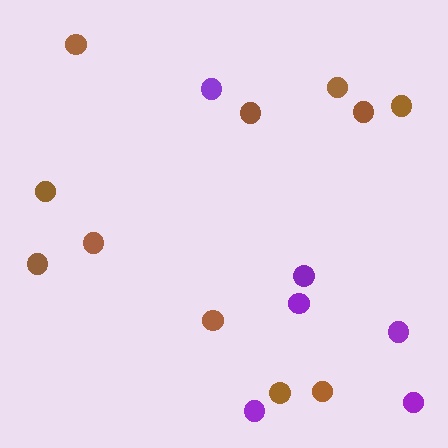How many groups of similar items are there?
There are 2 groups: one group of brown circles (11) and one group of purple circles (6).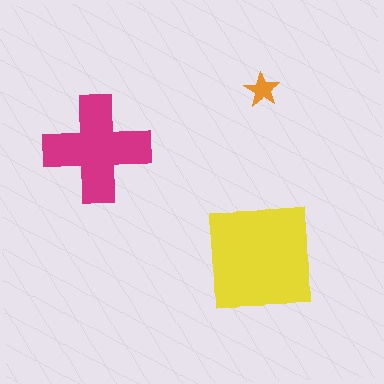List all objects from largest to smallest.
The yellow square, the magenta cross, the orange star.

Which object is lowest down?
The yellow square is bottommost.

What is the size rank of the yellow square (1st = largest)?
1st.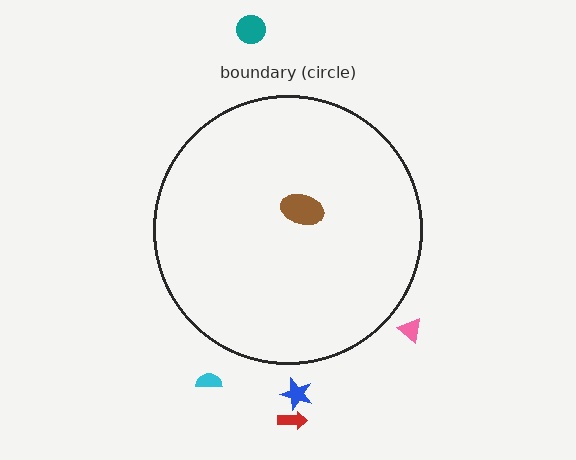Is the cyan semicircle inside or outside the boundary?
Outside.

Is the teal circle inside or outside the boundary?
Outside.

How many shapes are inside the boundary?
1 inside, 5 outside.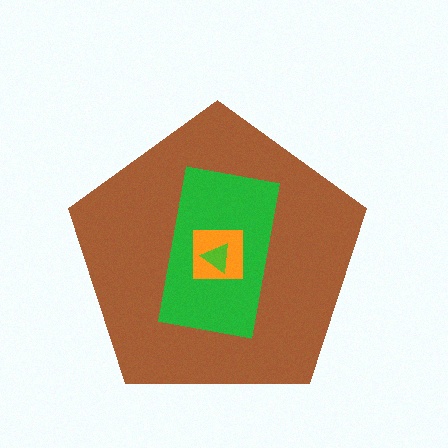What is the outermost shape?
The brown pentagon.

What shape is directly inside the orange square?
The lime triangle.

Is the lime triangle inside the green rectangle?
Yes.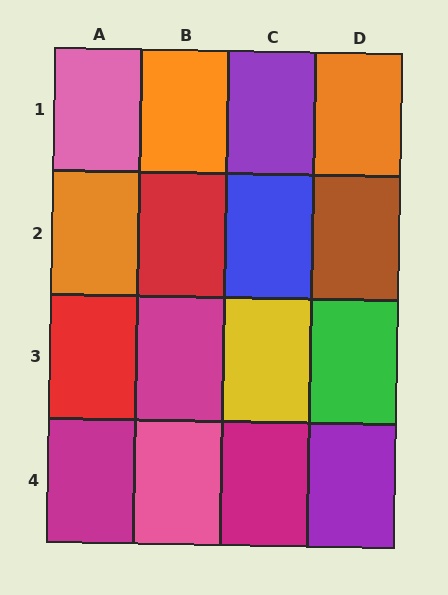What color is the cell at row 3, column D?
Green.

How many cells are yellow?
1 cell is yellow.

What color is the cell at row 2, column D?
Brown.